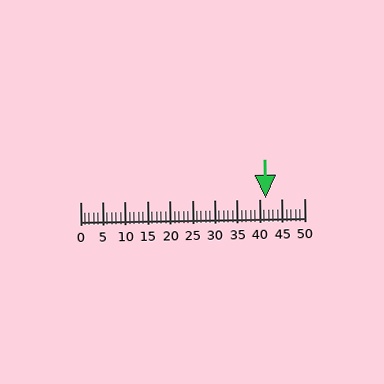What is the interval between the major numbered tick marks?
The major tick marks are spaced 5 units apart.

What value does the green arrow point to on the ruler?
The green arrow points to approximately 42.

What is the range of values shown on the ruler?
The ruler shows values from 0 to 50.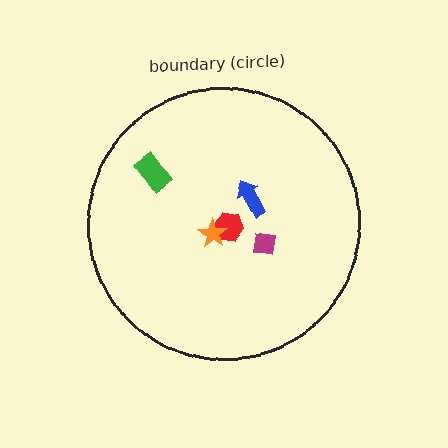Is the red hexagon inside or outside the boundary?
Inside.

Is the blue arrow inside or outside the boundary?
Inside.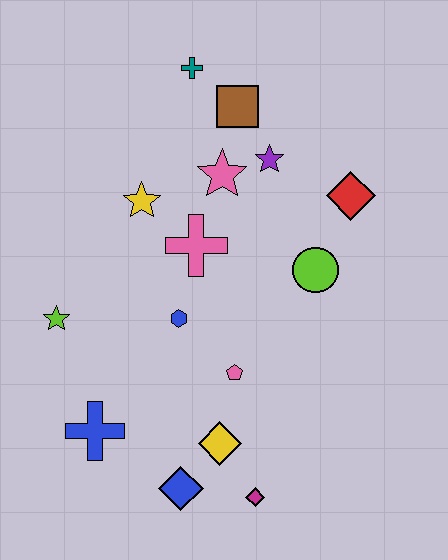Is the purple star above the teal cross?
No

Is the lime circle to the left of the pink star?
No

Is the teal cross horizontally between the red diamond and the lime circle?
No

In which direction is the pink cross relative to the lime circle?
The pink cross is to the left of the lime circle.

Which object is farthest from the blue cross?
The teal cross is farthest from the blue cross.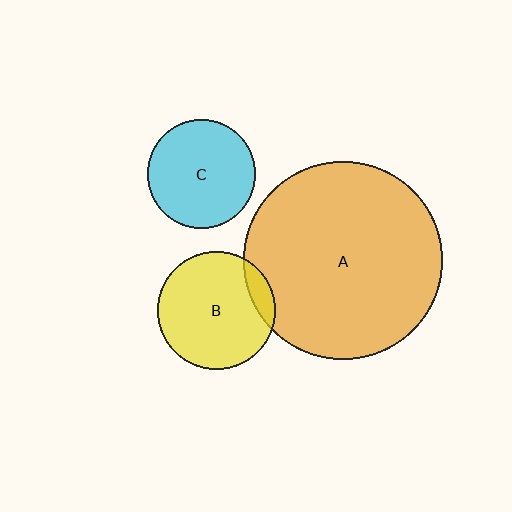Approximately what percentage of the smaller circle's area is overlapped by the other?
Approximately 10%.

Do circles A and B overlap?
Yes.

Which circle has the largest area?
Circle A (orange).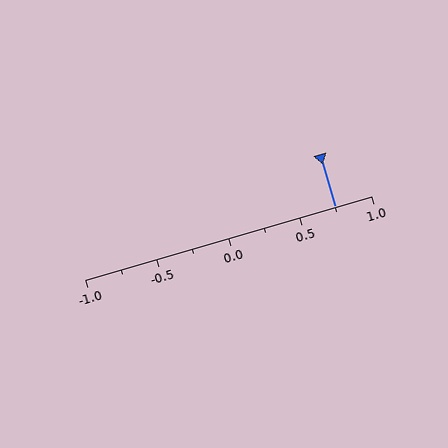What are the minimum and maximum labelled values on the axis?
The axis runs from -1.0 to 1.0.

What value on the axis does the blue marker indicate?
The marker indicates approximately 0.75.